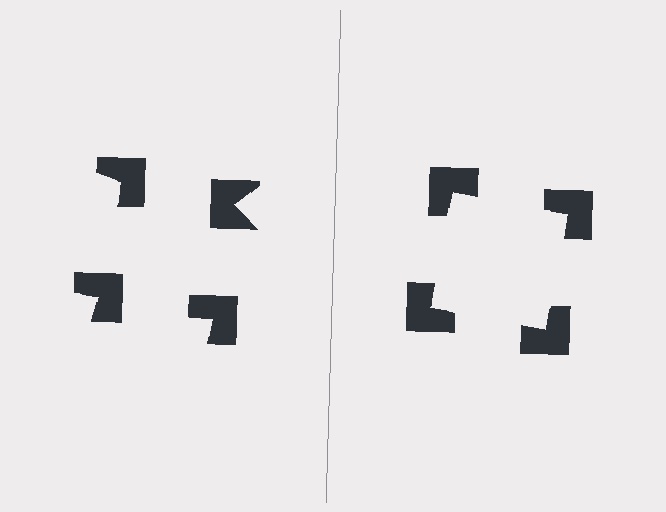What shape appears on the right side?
An illusory square.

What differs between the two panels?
The notched squares are positioned identically on both sides; only the wedge orientations differ. On the right they align to a square; on the left they are misaligned.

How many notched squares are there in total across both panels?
8 — 4 on each side.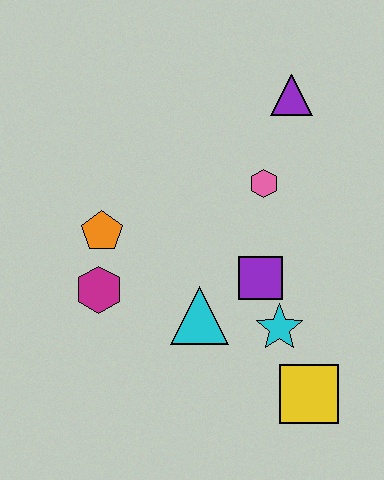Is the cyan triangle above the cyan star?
Yes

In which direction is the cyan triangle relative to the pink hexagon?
The cyan triangle is below the pink hexagon.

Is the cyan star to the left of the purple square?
No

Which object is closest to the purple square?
The cyan star is closest to the purple square.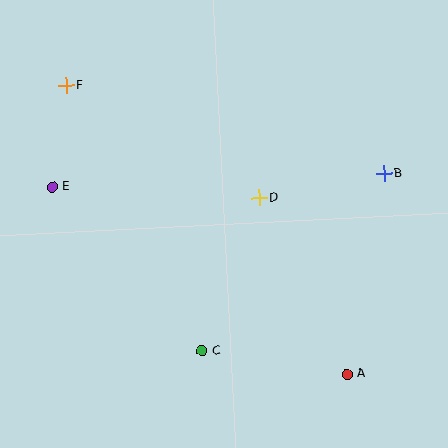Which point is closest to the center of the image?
Point D at (259, 198) is closest to the center.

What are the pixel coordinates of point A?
Point A is at (347, 374).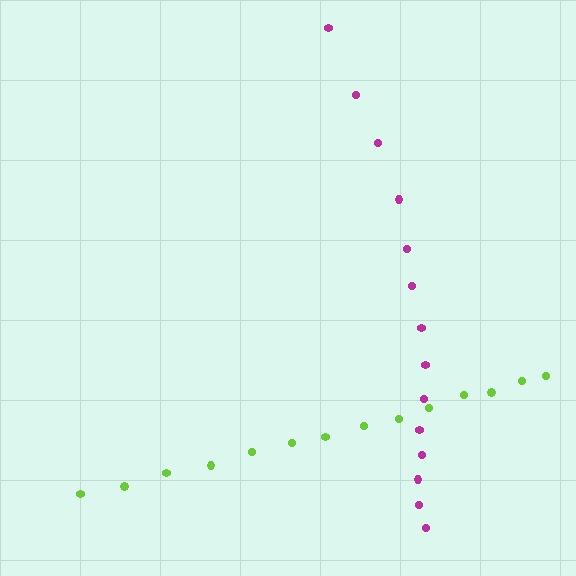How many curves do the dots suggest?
There are 2 distinct paths.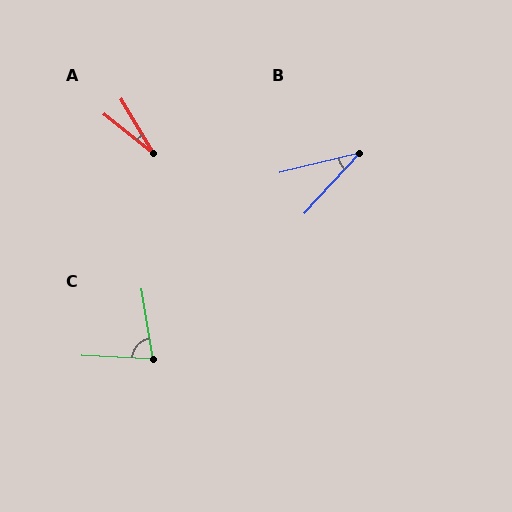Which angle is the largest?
C, at approximately 78 degrees.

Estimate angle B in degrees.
Approximately 33 degrees.